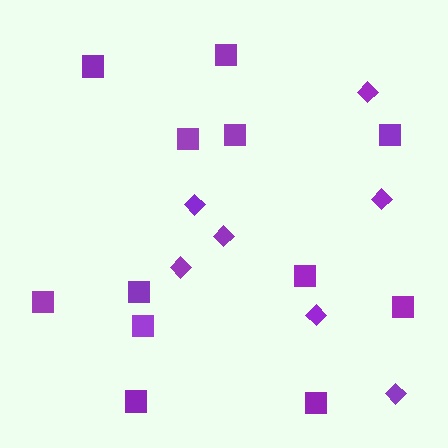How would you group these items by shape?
There are 2 groups: one group of squares (12) and one group of diamonds (7).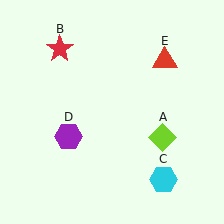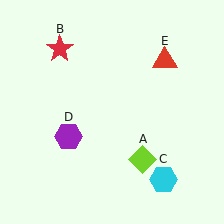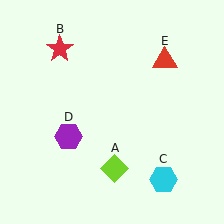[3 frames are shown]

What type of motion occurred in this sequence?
The lime diamond (object A) rotated clockwise around the center of the scene.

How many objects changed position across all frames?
1 object changed position: lime diamond (object A).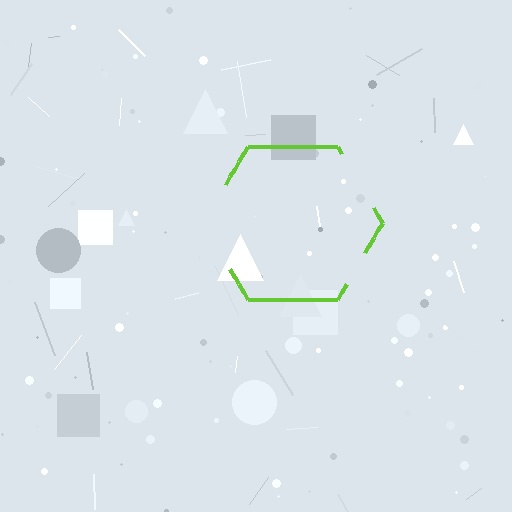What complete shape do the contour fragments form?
The contour fragments form a hexagon.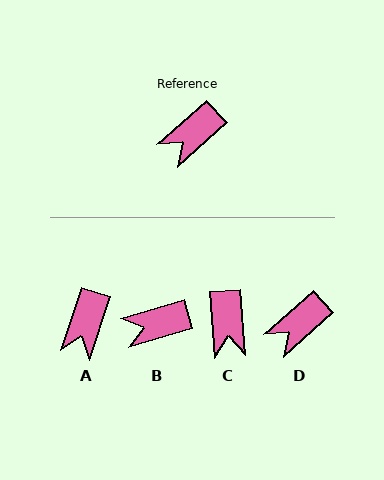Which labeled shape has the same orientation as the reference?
D.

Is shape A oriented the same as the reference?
No, it is off by about 30 degrees.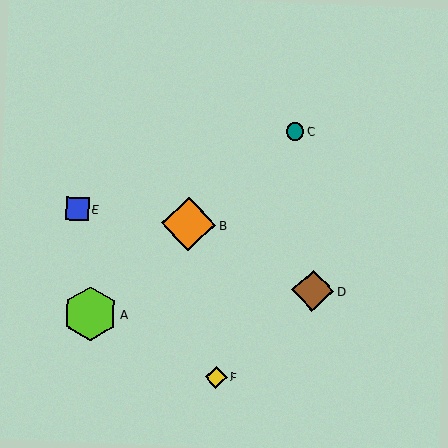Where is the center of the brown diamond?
The center of the brown diamond is at (313, 291).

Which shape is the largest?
The lime hexagon (labeled A) is the largest.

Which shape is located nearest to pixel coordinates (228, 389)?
The yellow diamond (labeled F) at (216, 377) is nearest to that location.